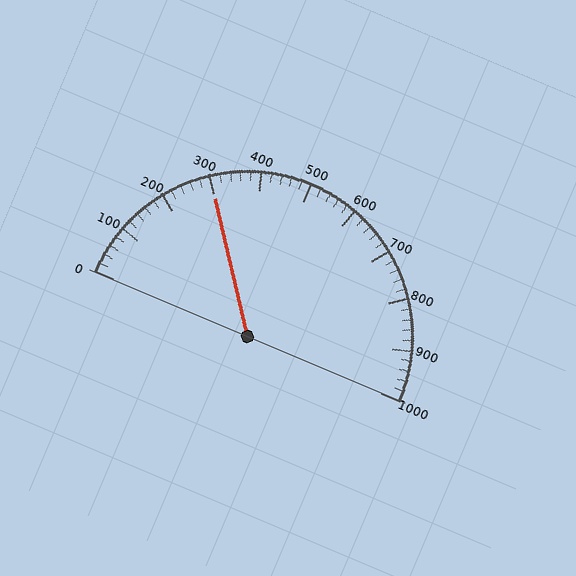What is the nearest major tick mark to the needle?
The nearest major tick mark is 300.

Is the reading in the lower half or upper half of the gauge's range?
The reading is in the lower half of the range (0 to 1000).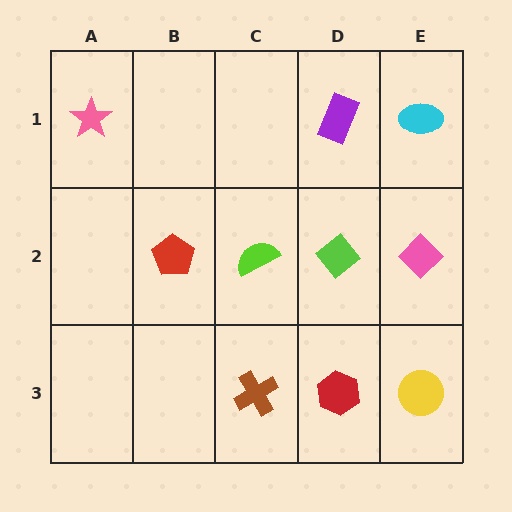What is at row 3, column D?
A red hexagon.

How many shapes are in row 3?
3 shapes.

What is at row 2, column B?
A red pentagon.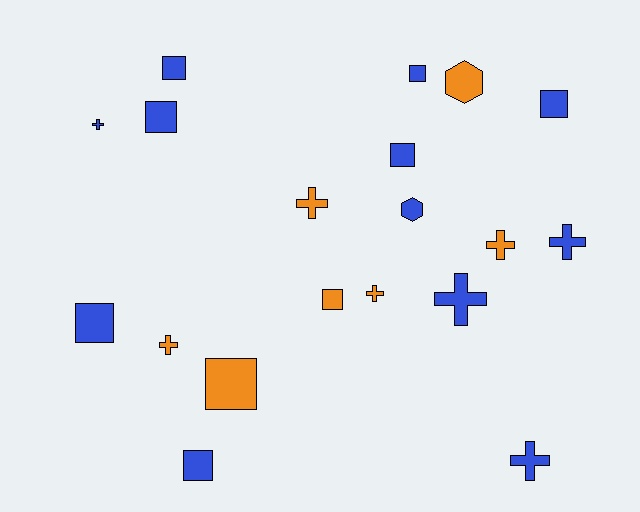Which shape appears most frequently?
Square, with 9 objects.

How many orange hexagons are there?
There is 1 orange hexagon.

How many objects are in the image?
There are 19 objects.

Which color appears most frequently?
Blue, with 12 objects.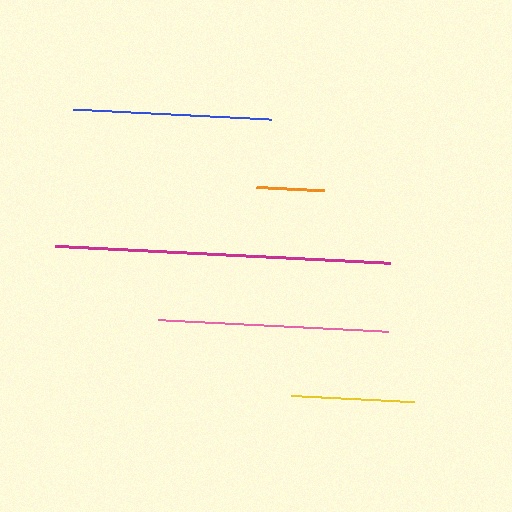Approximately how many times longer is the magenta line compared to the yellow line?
The magenta line is approximately 2.7 times the length of the yellow line.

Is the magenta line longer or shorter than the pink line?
The magenta line is longer than the pink line.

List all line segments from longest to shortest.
From longest to shortest: magenta, pink, blue, yellow, orange.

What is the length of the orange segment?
The orange segment is approximately 68 pixels long.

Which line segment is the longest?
The magenta line is the longest at approximately 335 pixels.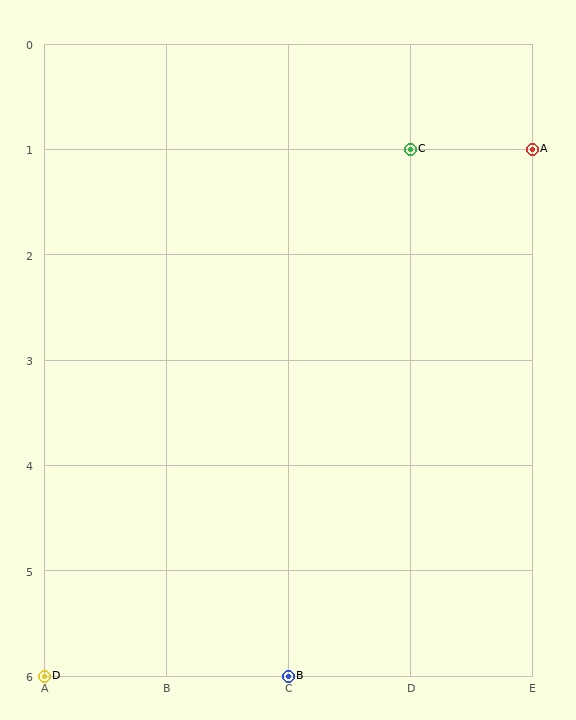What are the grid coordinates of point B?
Point B is at grid coordinates (C, 6).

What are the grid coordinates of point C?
Point C is at grid coordinates (D, 1).